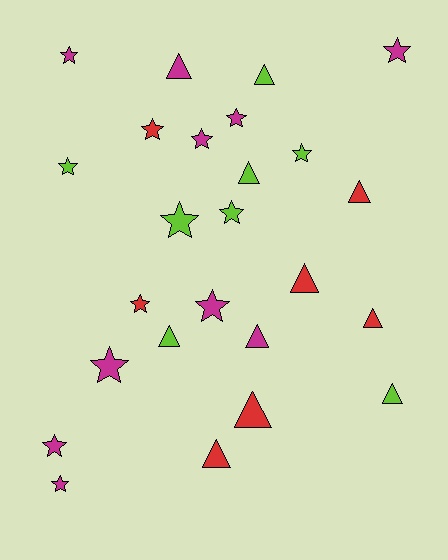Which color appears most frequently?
Magenta, with 10 objects.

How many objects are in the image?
There are 25 objects.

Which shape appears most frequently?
Star, with 14 objects.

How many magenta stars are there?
There are 8 magenta stars.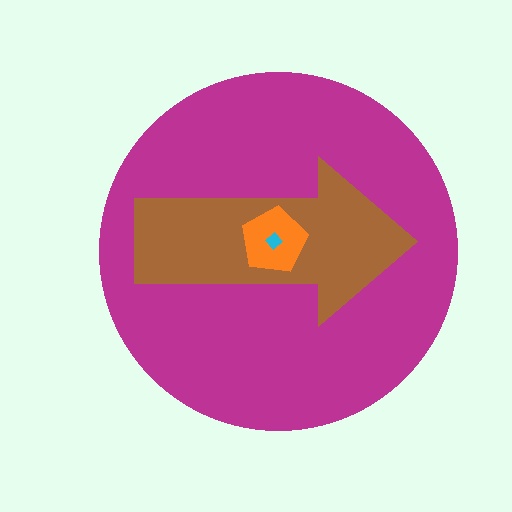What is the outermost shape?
The magenta circle.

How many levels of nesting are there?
4.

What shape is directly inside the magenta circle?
The brown arrow.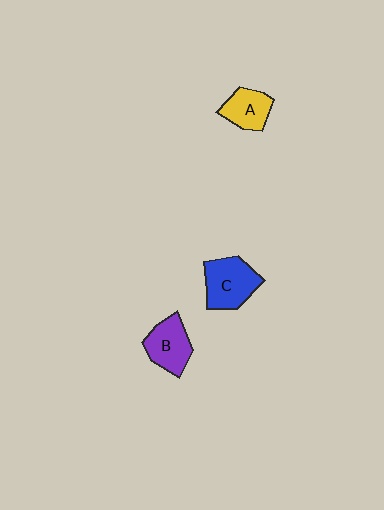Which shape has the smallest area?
Shape A (yellow).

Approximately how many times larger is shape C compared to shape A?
Approximately 1.4 times.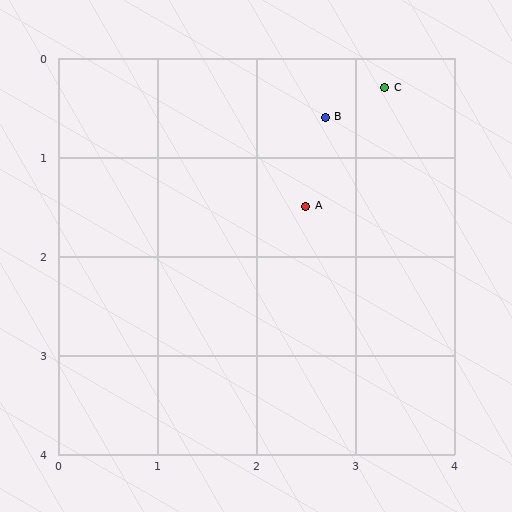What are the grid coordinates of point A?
Point A is at approximately (2.5, 1.5).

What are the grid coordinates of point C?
Point C is at approximately (3.3, 0.3).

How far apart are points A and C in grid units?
Points A and C are about 1.4 grid units apart.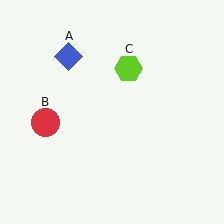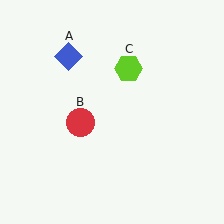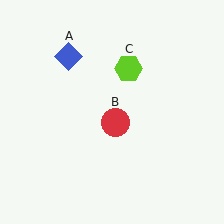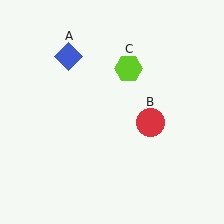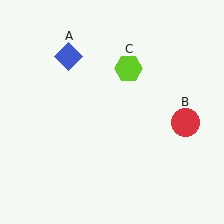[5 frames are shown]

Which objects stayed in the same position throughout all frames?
Blue diamond (object A) and lime hexagon (object C) remained stationary.